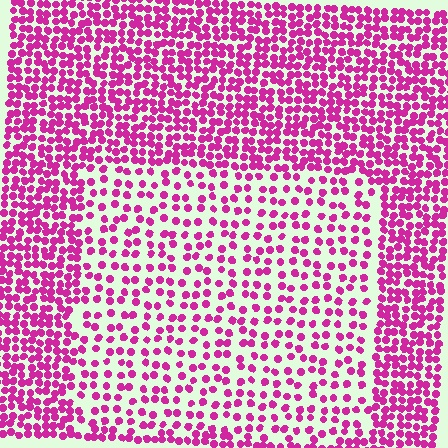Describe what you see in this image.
The image contains small magenta elements arranged at two different densities. A rectangle-shaped region is visible where the elements are less densely packed than the surrounding area.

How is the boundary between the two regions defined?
The boundary is defined by a change in element density (approximately 2.0x ratio). All elements are the same color, size, and shape.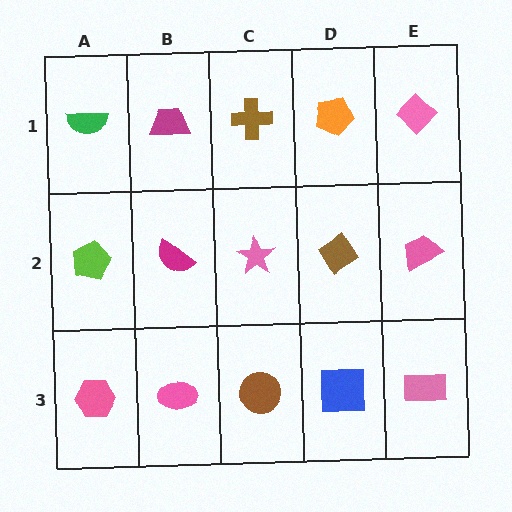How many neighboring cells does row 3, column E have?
2.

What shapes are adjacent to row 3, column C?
A pink star (row 2, column C), a pink ellipse (row 3, column B), a blue square (row 3, column D).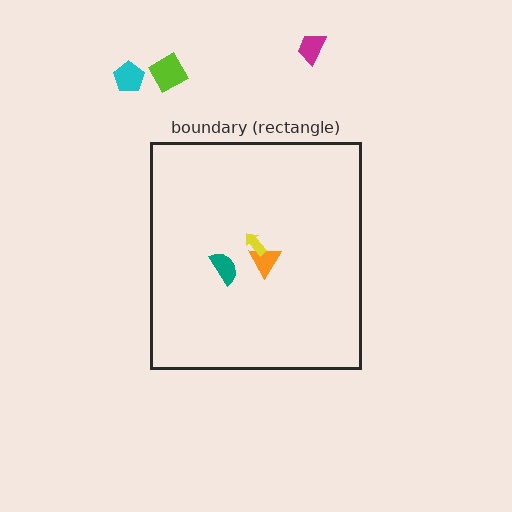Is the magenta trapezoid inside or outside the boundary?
Outside.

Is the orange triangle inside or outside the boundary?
Inside.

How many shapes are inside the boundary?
3 inside, 3 outside.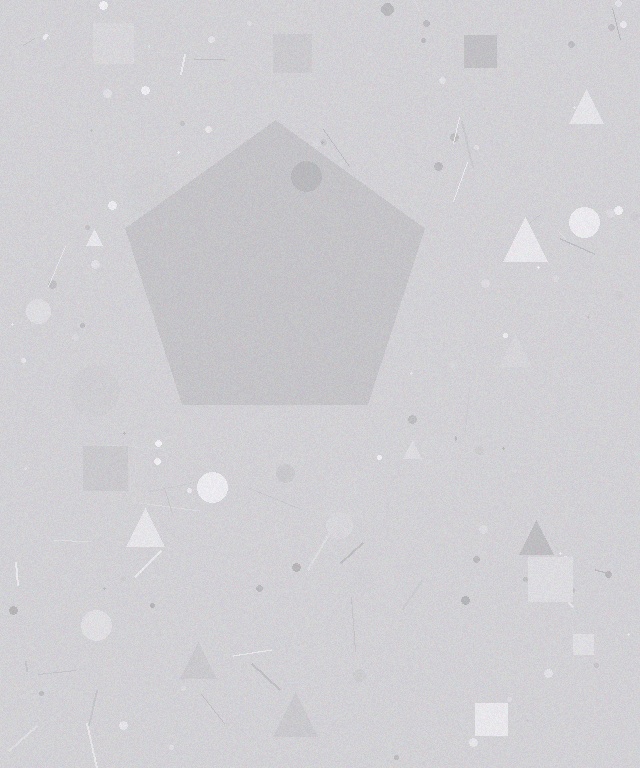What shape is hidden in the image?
A pentagon is hidden in the image.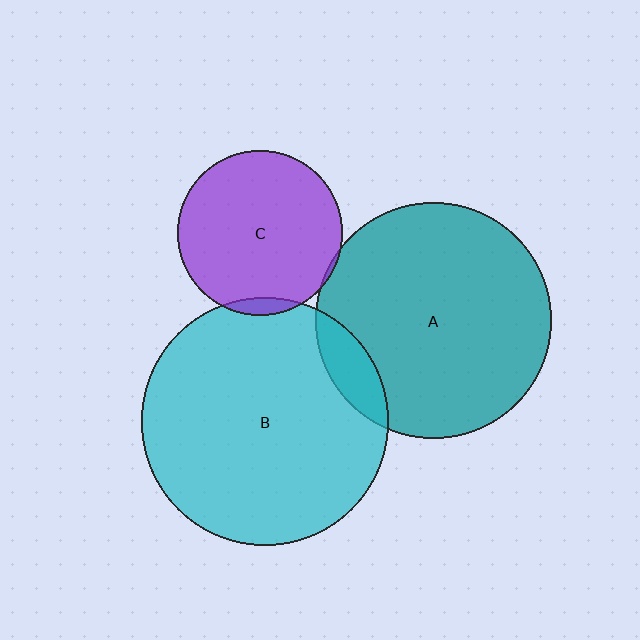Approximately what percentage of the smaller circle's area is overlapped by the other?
Approximately 5%.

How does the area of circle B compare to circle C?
Approximately 2.2 times.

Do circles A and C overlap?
Yes.